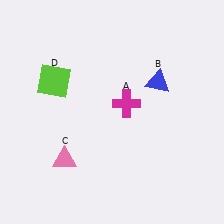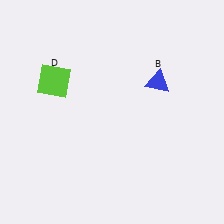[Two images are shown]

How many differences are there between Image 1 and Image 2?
There are 2 differences between the two images.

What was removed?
The magenta cross (A), the pink triangle (C) were removed in Image 2.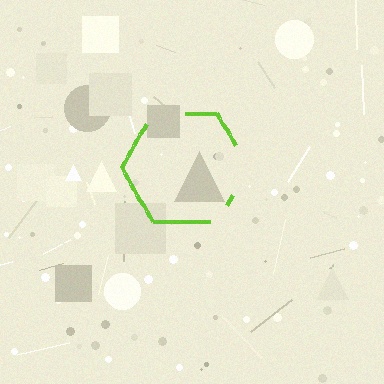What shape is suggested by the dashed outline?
The dashed outline suggests a hexagon.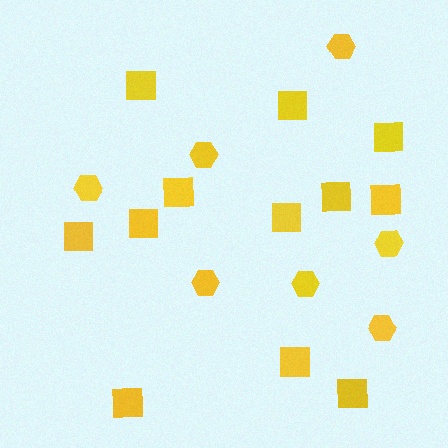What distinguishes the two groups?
There are 2 groups: one group of hexagons (7) and one group of squares (12).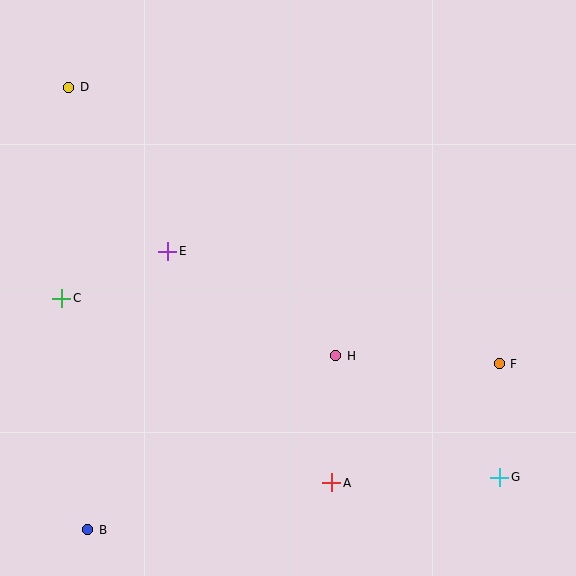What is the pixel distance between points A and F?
The distance between A and F is 205 pixels.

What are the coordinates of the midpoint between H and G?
The midpoint between H and G is at (418, 416).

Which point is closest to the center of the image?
Point H at (336, 356) is closest to the center.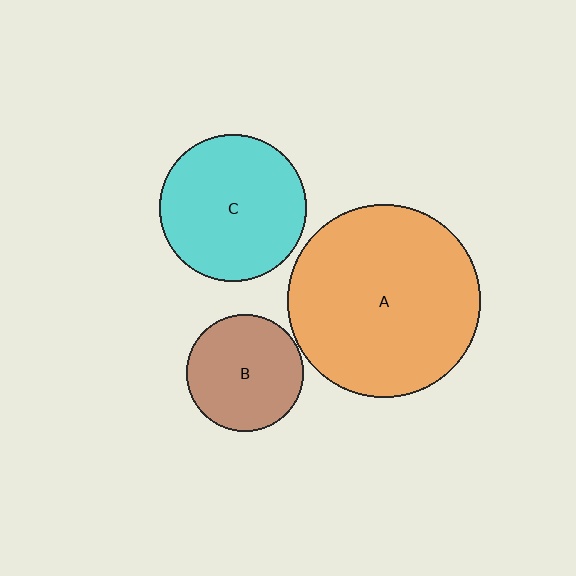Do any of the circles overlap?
No, none of the circles overlap.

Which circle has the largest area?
Circle A (orange).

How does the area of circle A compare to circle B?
Approximately 2.7 times.